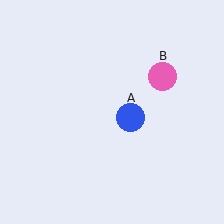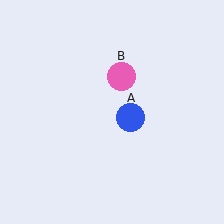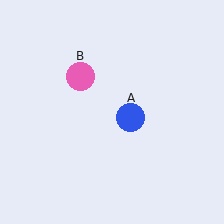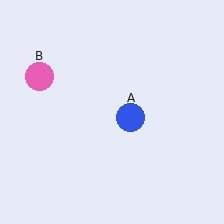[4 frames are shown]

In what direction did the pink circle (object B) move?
The pink circle (object B) moved left.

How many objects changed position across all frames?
1 object changed position: pink circle (object B).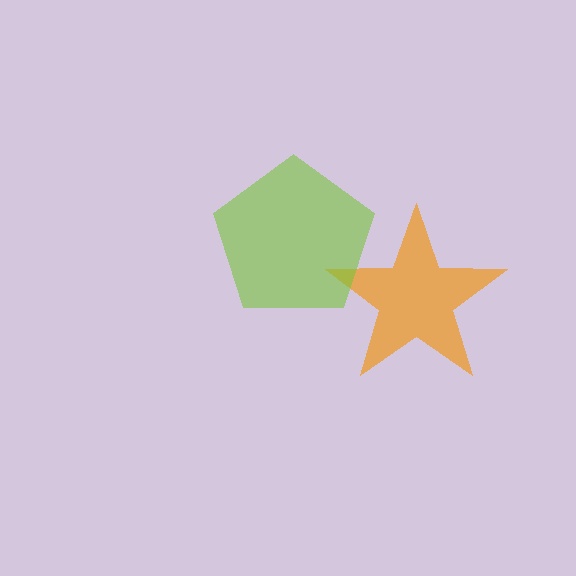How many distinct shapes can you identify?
There are 2 distinct shapes: an orange star, a lime pentagon.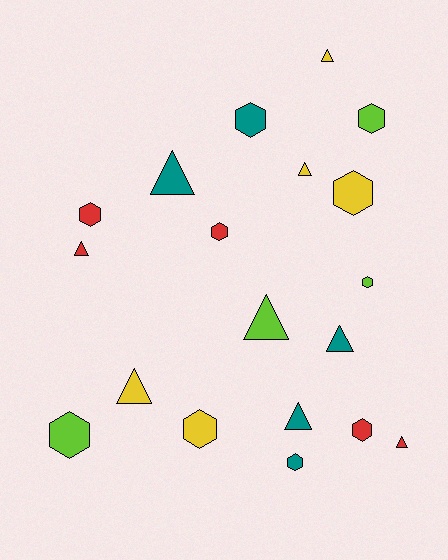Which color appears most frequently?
Teal, with 5 objects.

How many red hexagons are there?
There are 3 red hexagons.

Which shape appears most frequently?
Hexagon, with 10 objects.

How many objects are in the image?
There are 19 objects.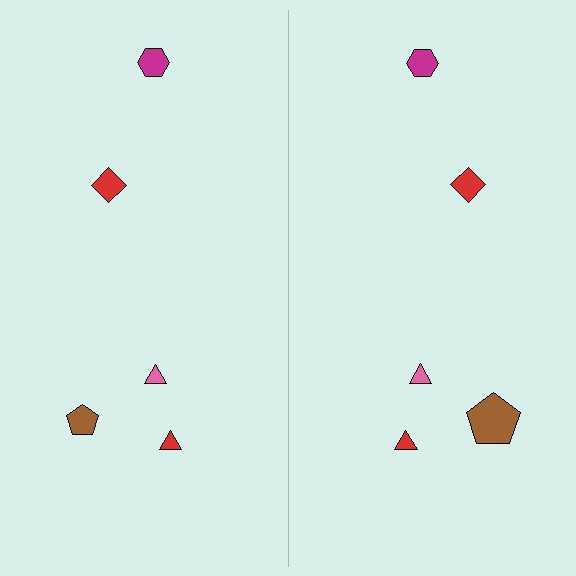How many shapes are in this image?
There are 10 shapes in this image.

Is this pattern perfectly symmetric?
No, the pattern is not perfectly symmetric. The brown pentagon on the right side has a different size than its mirror counterpart.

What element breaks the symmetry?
The brown pentagon on the right side has a different size than its mirror counterpart.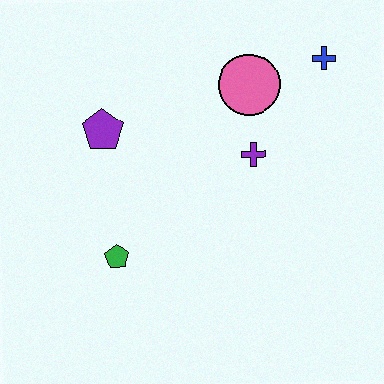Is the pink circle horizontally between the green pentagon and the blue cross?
Yes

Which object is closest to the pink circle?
The purple cross is closest to the pink circle.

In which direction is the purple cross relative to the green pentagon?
The purple cross is to the right of the green pentagon.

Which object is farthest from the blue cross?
The green pentagon is farthest from the blue cross.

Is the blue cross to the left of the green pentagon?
No